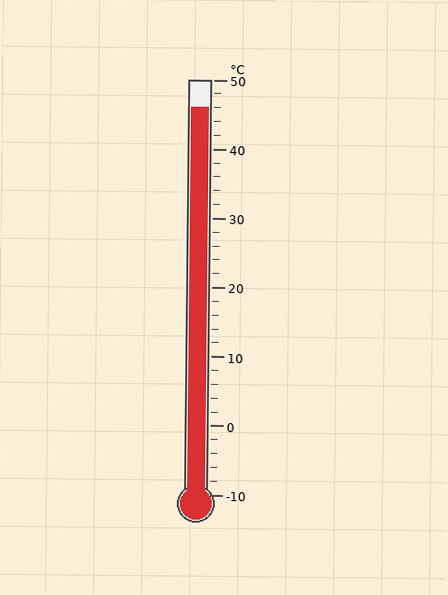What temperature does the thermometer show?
The thermometer shows approximately 46°C.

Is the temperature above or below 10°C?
The temperature is above 10°C.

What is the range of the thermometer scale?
The thermometer scale ranges from -10°C to 50°C.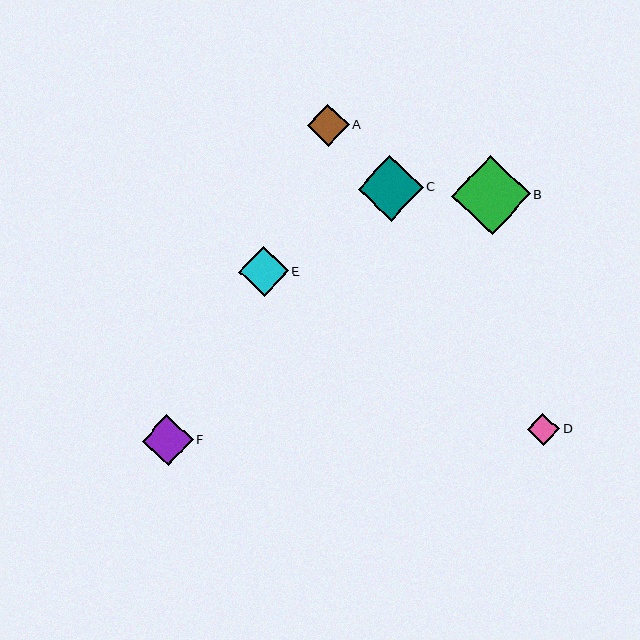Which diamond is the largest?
Diamond B is the largest with a size of approximately 79 pixels.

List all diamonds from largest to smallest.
From largest to smallest: B, C, F, E, A, D.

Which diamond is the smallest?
Diamond D is the smallest with a size of approximately 32 pixels.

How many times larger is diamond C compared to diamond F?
Diamond C is approximately 1.3 times the size of diamond F.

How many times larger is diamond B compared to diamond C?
Diamond B is approximately 1.2 times the size of diamond C.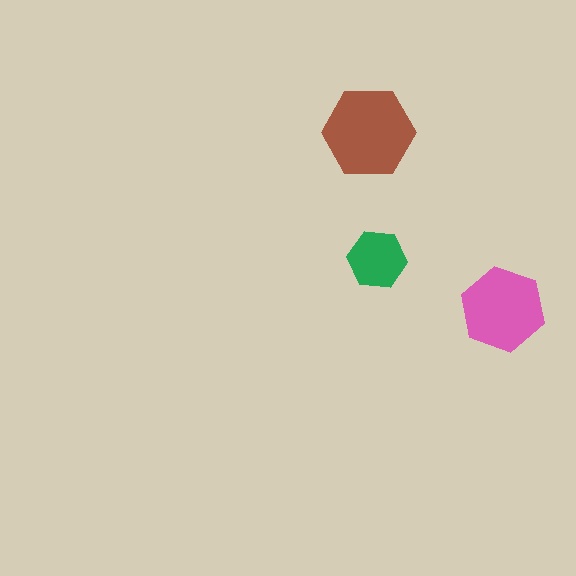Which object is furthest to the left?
The brown hexagon is leftmost.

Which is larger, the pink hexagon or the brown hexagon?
The brown one.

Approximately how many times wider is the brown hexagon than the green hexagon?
About 1.5 times wider.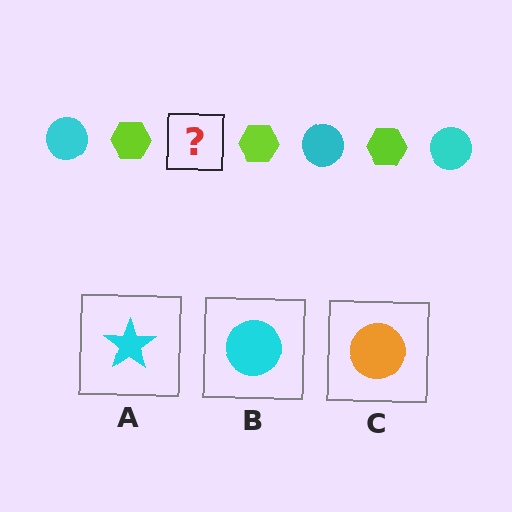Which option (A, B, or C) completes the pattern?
B.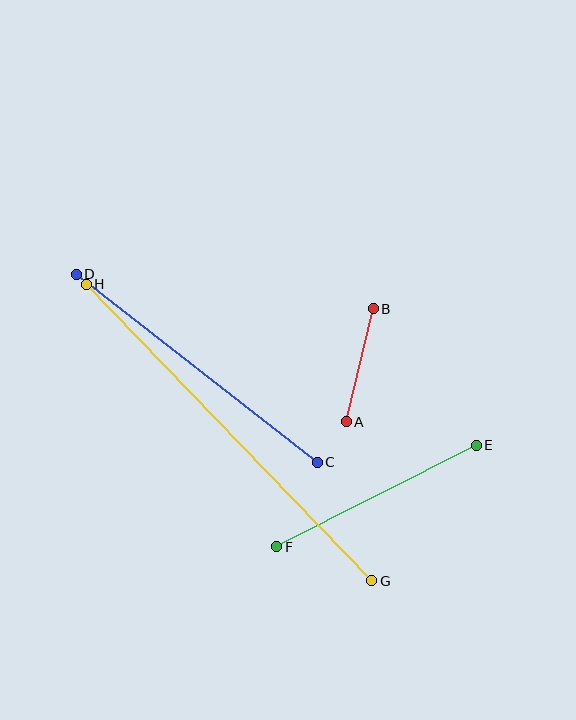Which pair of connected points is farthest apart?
Points G and H are farthest apart.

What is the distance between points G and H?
The distance is approximately 411 pixels.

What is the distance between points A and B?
The distance is approximately 116 pixels.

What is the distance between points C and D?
The distance is approximately 305 pixels.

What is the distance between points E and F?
The distance is approximately 224 pixels.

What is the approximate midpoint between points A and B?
The midpoint is at approximately (360, 365) pixels.